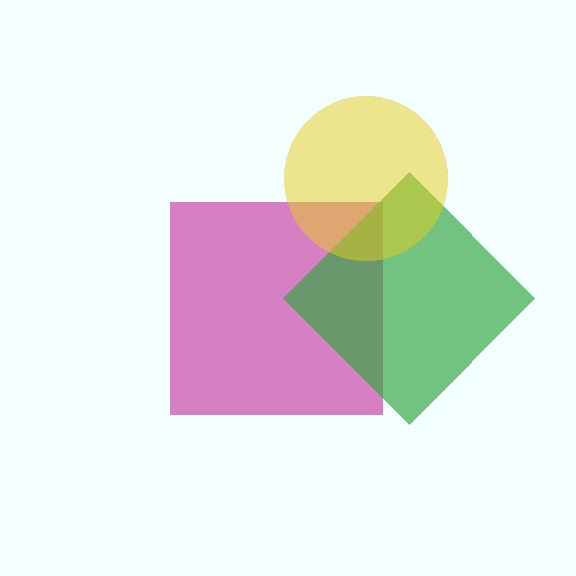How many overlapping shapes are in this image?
There are 3 overlapping shapes in the image.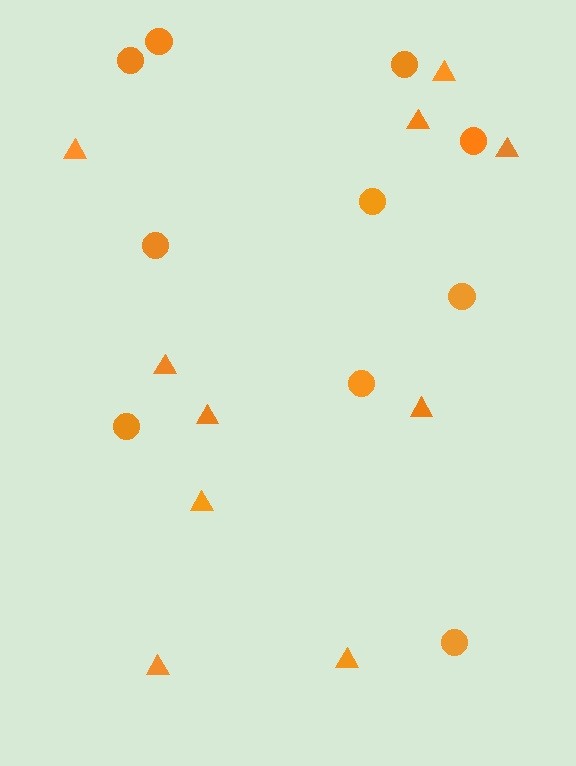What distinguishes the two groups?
There are 2 groups: one group of triangles (10) and one group of circles (10).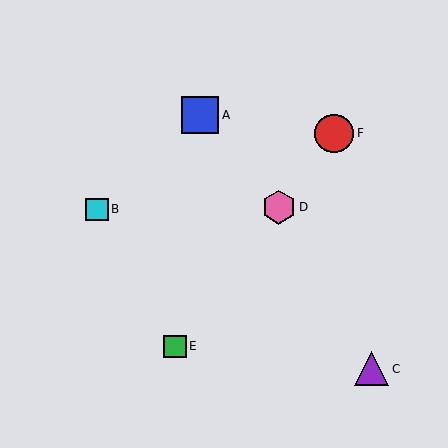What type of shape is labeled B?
Shape B is a cyan square.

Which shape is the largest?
The red circle (labeled F) is the largest.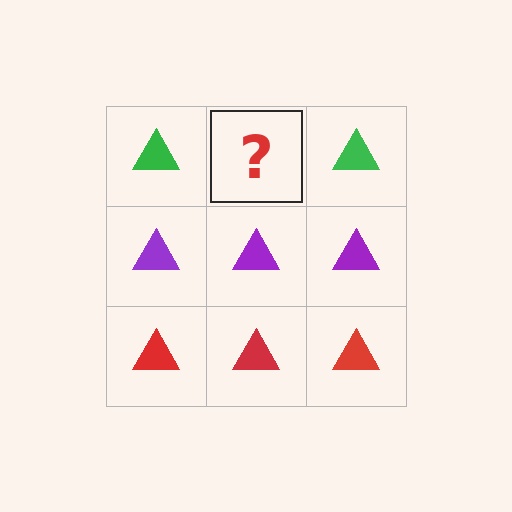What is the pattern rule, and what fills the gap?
The rule is that each row has a consistent color. The gap should be filled with a green triangle.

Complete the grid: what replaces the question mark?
The question mark should be replaced with a green triangle.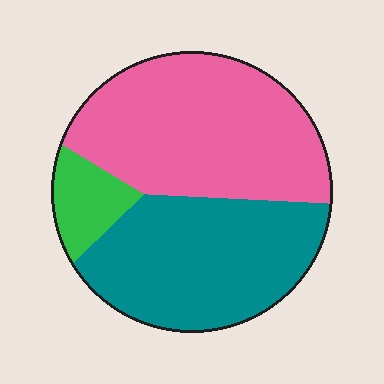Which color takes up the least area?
Green, at roughly 10%.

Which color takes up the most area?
Pink, at roughly 50%.